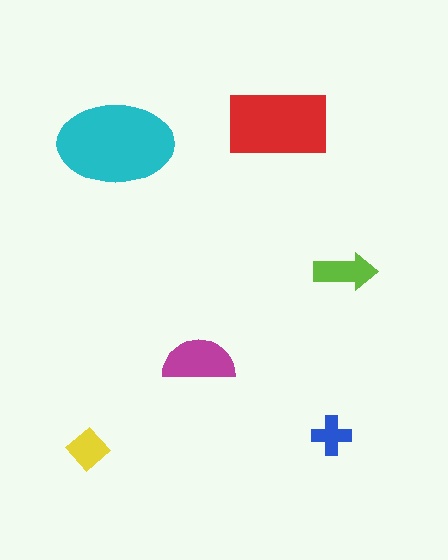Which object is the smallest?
The blue cross.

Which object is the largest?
The cyan ellipse.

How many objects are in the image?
There are 6 objects in the image.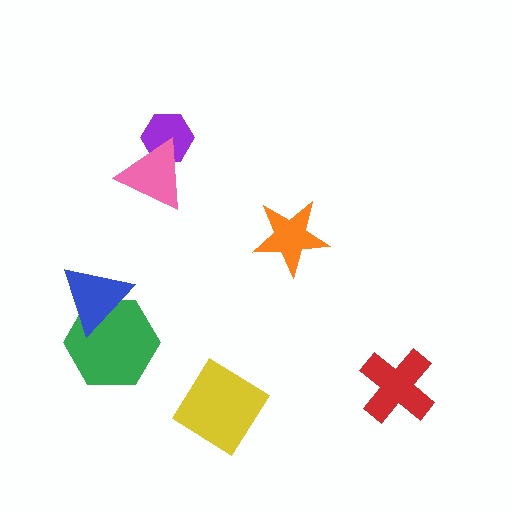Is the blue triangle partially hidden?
No, no other shape covers it.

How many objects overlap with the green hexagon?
1 object overlaps with the green hexagon.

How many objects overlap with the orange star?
0 objects overlap with the orange star.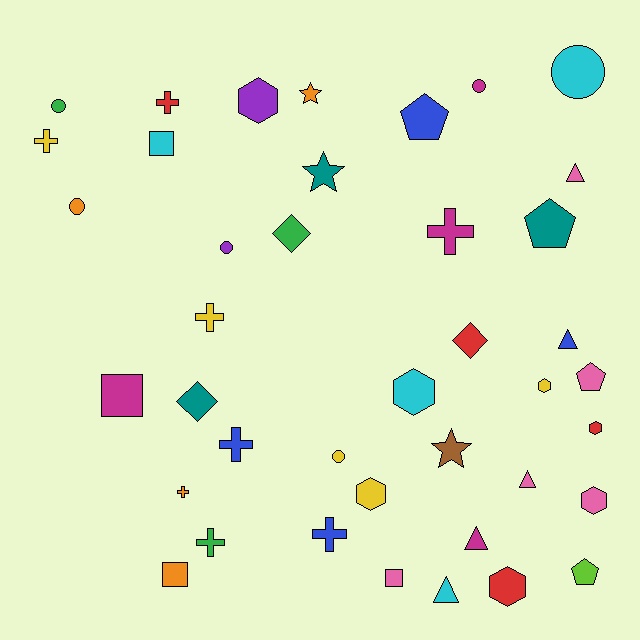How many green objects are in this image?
There are 3 green objects.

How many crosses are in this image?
There are 8 crosses.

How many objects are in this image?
There are 40 objects.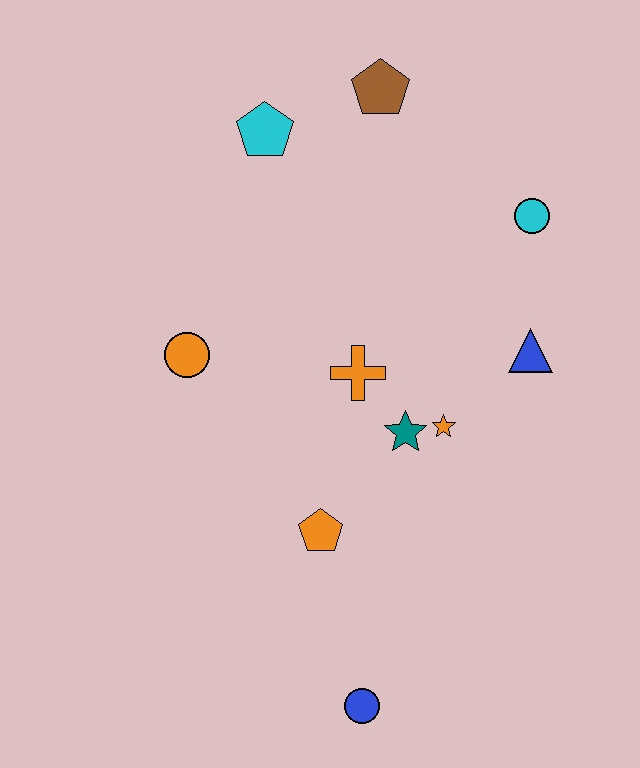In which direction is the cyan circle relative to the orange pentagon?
The cyan circle is above the orange pentagon.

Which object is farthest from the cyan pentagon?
The blue circle is farthest from the cyan pentagon.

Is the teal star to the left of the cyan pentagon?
No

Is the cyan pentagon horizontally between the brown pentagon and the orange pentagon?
No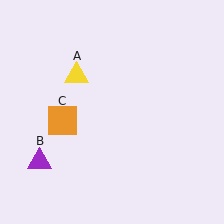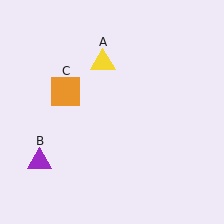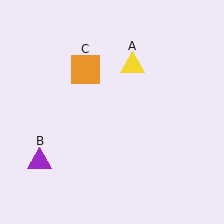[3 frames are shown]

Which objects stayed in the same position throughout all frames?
Purple triangle (object B) remained stationary.